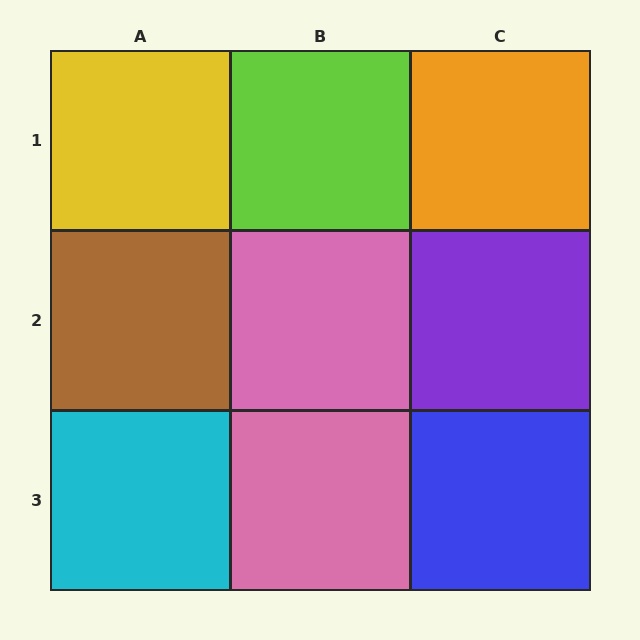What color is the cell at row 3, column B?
Pink.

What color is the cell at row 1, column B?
Lime.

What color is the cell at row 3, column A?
Cyan.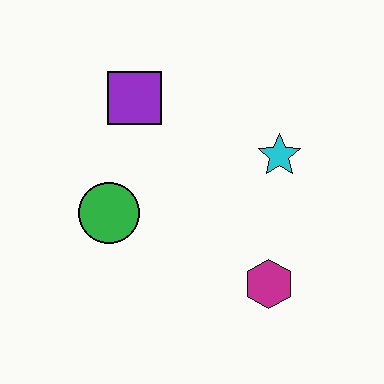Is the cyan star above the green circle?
Yes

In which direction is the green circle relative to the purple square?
The green circle is below the purple square.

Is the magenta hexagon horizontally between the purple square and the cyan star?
Yes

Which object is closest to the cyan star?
The magenta hexagon is closest to the cyan star.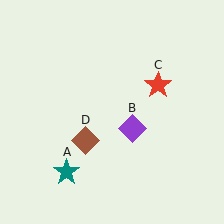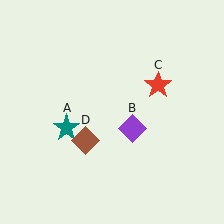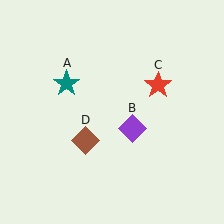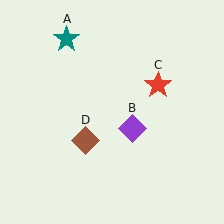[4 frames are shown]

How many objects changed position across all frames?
1 object changed position: teal star (object A).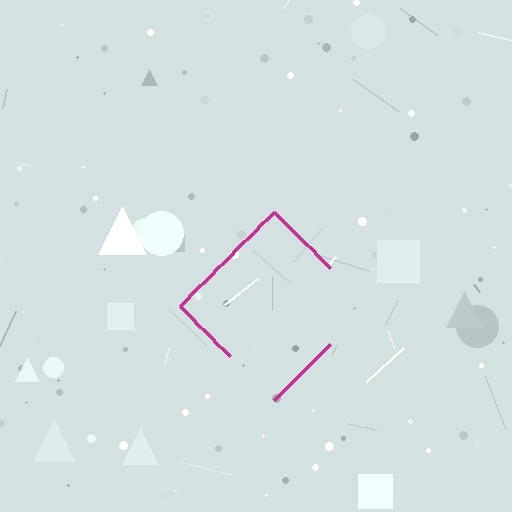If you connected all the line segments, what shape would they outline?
They would outline a diamond.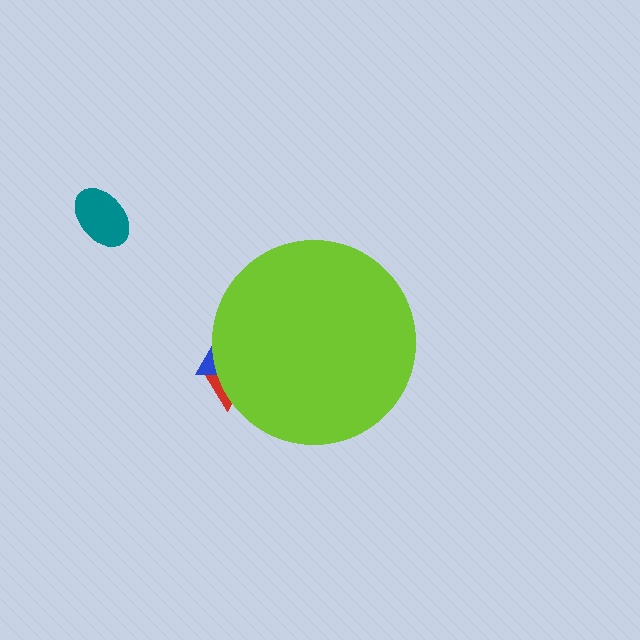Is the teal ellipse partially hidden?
No, the teal ellipse is fully visible.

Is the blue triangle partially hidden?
Yes, the blue triangle is partially hidden behind the lime circle.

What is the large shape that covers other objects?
A lime circle.